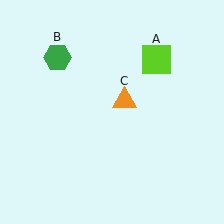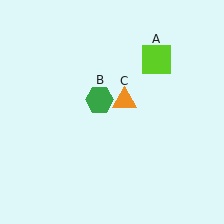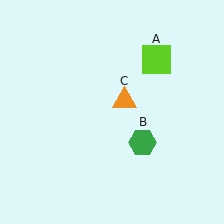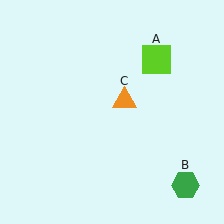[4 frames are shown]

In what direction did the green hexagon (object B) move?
The green hexagon (object B) moved down and to the right.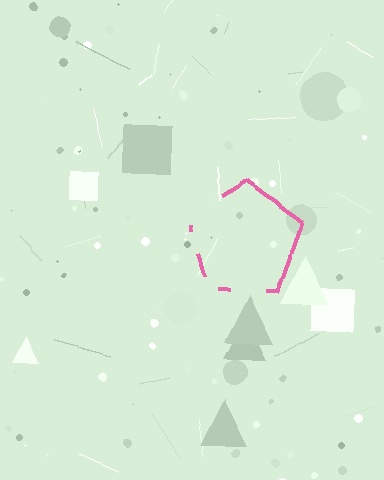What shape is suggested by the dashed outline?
The dashed outline suggests a pentagon.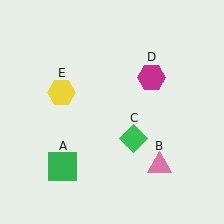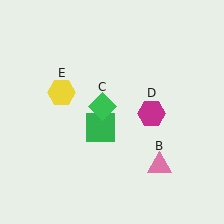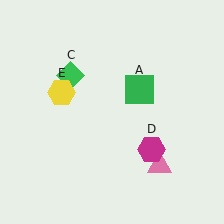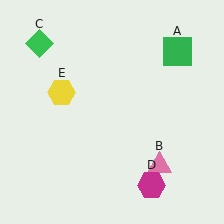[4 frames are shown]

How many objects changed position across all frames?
3 objects changed position: green square (object A), green diamond (object C), magenta hexagon (object D).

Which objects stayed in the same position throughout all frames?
Pink triangle (object B) and yellow hexagon (object E) remained stationary.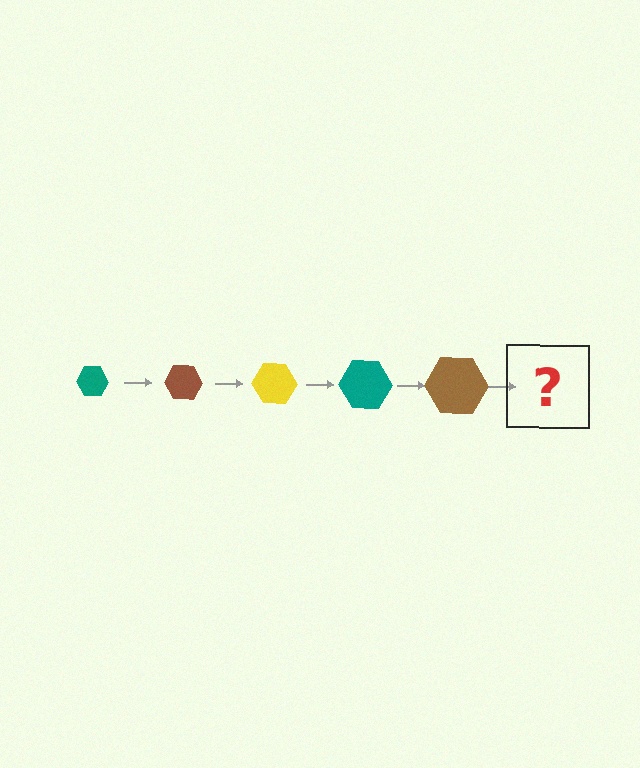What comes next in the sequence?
The next element should be a yellow hexagon, larger than the previous one.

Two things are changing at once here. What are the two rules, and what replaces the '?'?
The two rules are that the hexagon grows larger each step and the color cycles through teal, brown, and yellow. The '?' should be a yellow hexagon, larger than the previous one.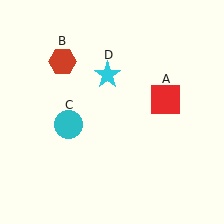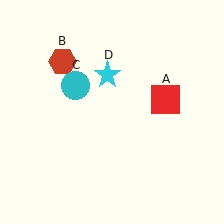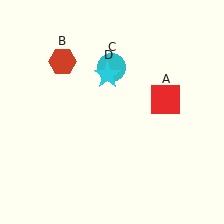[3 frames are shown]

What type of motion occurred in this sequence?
The cyan circle (object C) rotated clockwise around the center of the scene.